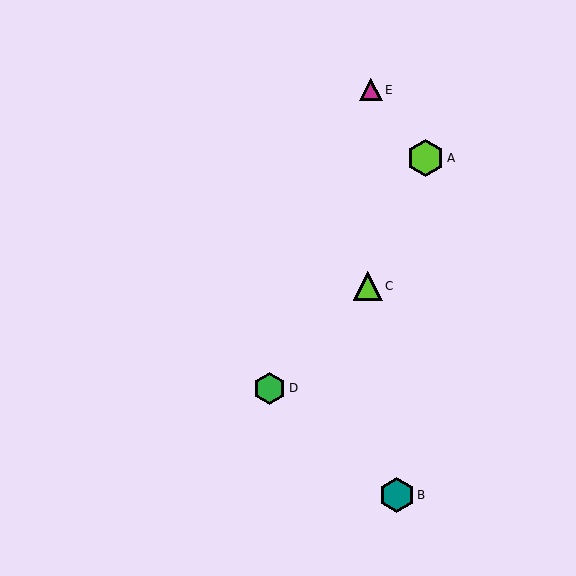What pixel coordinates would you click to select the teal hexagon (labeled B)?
Click at (397, 495) to select the teal hexagon B.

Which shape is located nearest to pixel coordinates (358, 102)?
The magenta triangle (labeled E) at (371, 90) is nearest to that location.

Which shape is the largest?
The lime hexagon (labeled A) is the largest.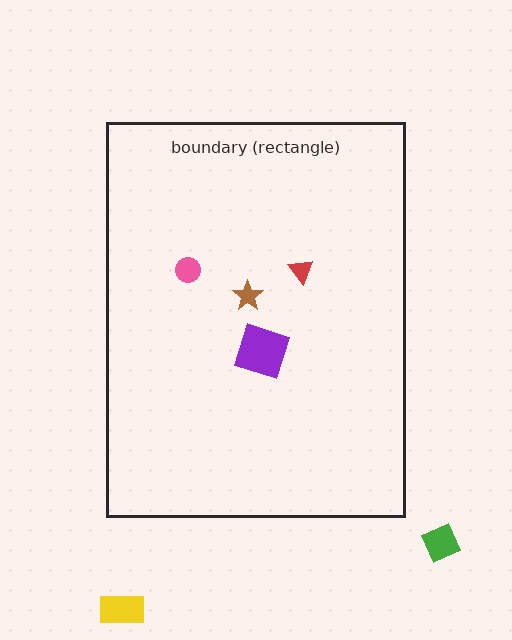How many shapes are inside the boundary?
4 inside, 2 outside.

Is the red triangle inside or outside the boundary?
Inside.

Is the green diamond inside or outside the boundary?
Outside.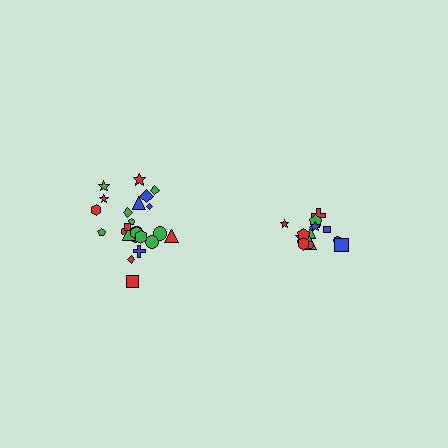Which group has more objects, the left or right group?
The left group.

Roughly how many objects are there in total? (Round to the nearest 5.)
Roughly 40 objects in total.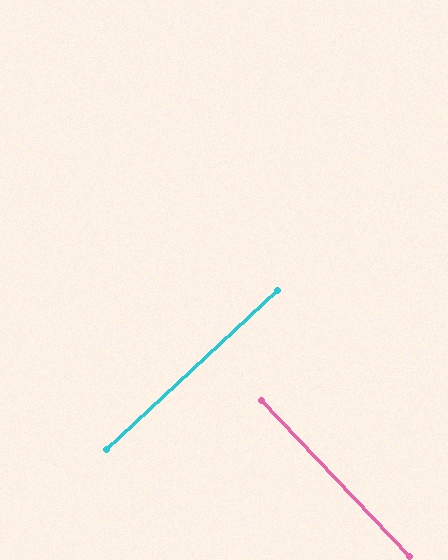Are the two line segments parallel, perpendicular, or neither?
Perpendicular — they meet at approximately 89°.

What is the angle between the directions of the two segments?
Approximately 89 degrees.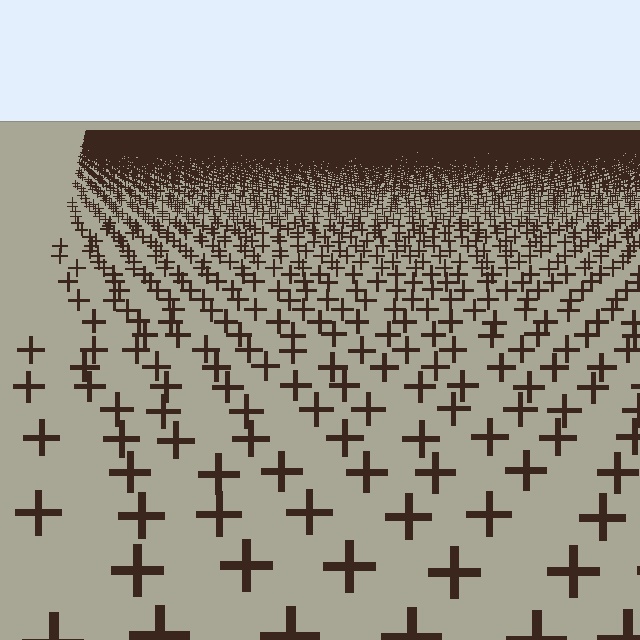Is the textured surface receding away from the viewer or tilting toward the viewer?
The surface is receding away from the viewer. Texture elements get smaller and denser toward the top.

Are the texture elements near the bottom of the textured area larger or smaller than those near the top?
Larger. Near the bottom, elements are closer to the viewer and appear at a bigger on-screen size.